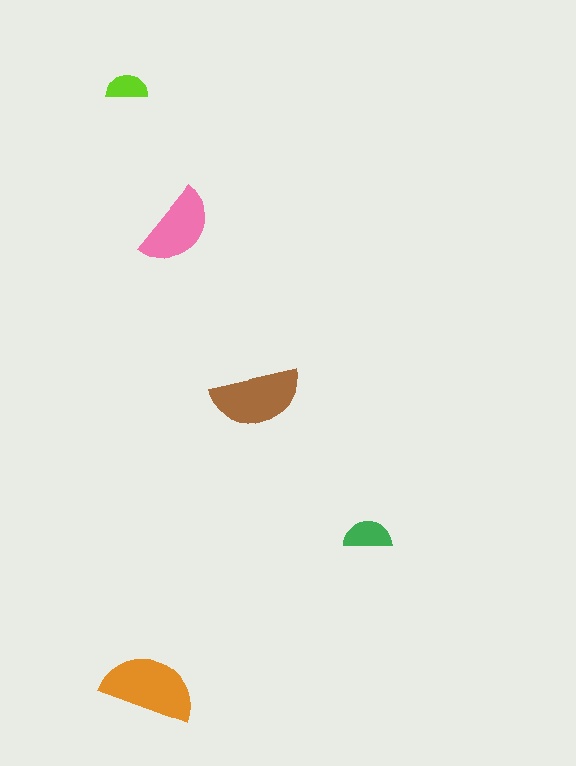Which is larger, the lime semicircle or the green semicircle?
The green one.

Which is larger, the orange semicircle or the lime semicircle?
The orange one.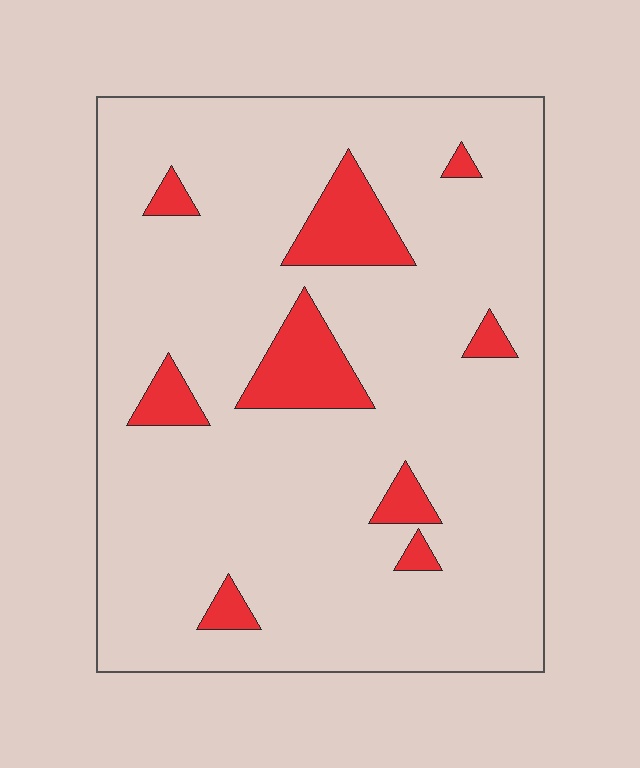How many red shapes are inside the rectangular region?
9.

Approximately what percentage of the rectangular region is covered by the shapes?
Approximately 10%.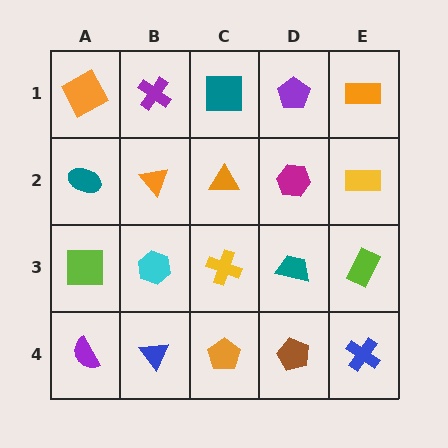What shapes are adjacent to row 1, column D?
A magenta hexagon (row 2, column D), a teal square (row 1, column C), an orange rectangle (row 1, column E).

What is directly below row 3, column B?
A blue triangle.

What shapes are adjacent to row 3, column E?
A yellow rectangle (row 2, column E), a blue cross (row 4, column E), a teal trapezoid (row 3, column D).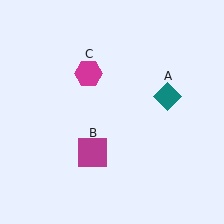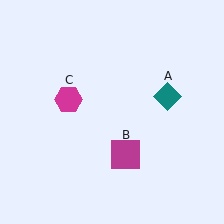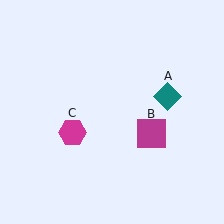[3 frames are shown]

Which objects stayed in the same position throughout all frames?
Teal diamond (object A) remained stationary.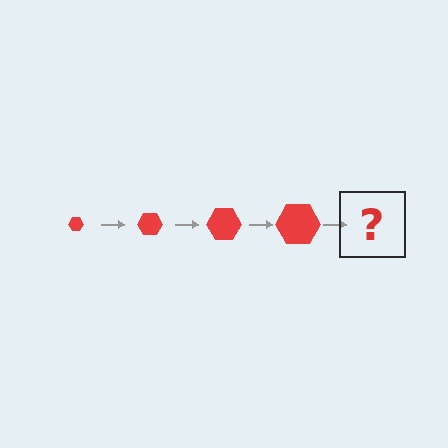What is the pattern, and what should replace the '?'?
The pattern is that the hexagon gets progressively larger each step. The '?' should be a red hexagon, larger than the previous one.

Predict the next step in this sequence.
The next step is a red hexagon, larger than the previous one.